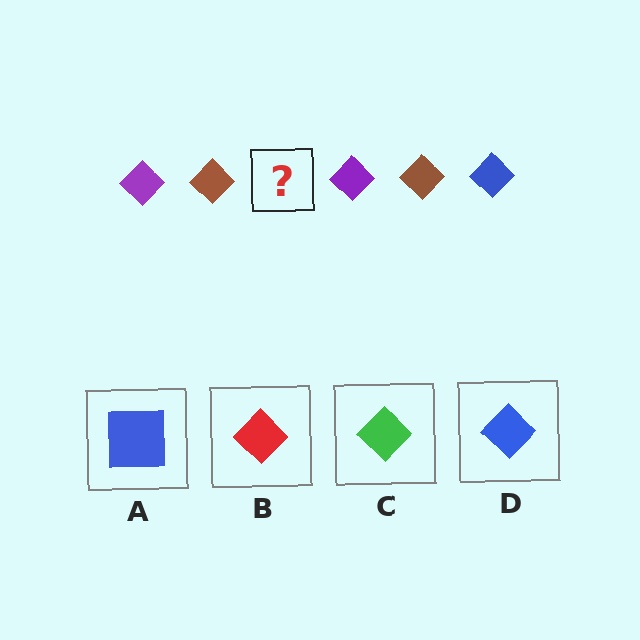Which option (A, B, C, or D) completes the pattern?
D.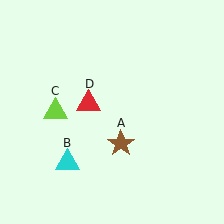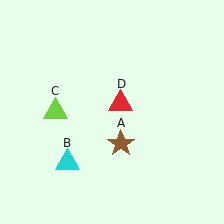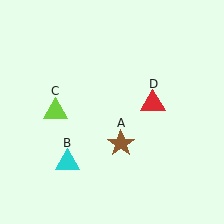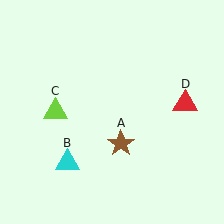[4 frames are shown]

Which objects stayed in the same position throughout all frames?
Brown star (object A) and cyan triangle (object B) and lime triangle (object C) remained stationary.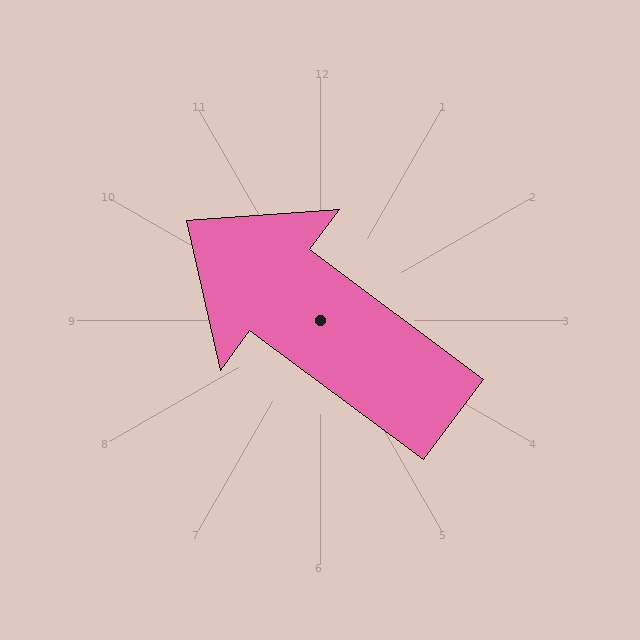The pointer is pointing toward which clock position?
Roughly 10 o'clock.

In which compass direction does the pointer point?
Northwest.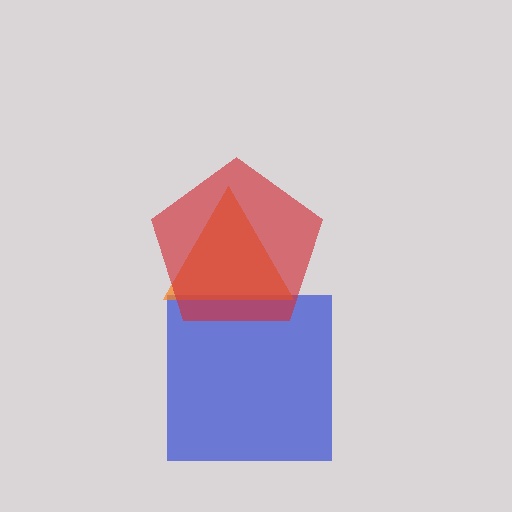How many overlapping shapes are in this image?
There are 3 overlapping shapes in the image.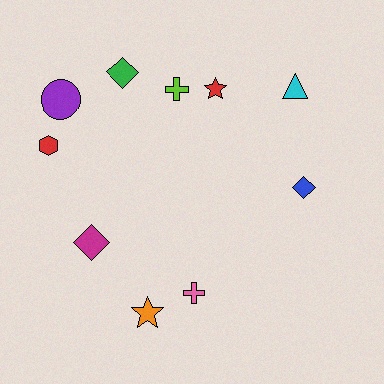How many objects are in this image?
There are 10 objects.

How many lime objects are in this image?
There is 1 lime object.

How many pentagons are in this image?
There are no pentagons.